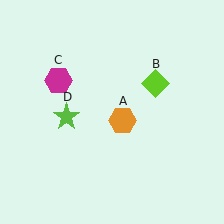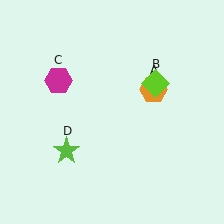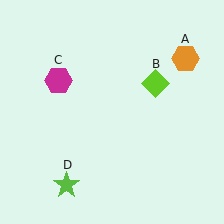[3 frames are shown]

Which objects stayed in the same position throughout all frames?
Lime diamond (object B) and magenta hexagon (object C) remained stationary.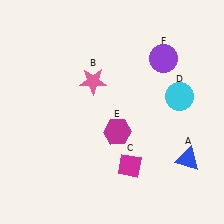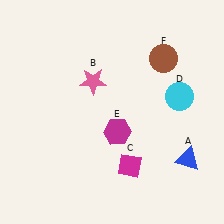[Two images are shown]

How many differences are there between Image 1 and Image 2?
There is 1 difference between the two images.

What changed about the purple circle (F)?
In Image 1, F is purple. In Image 2, it changed to brown.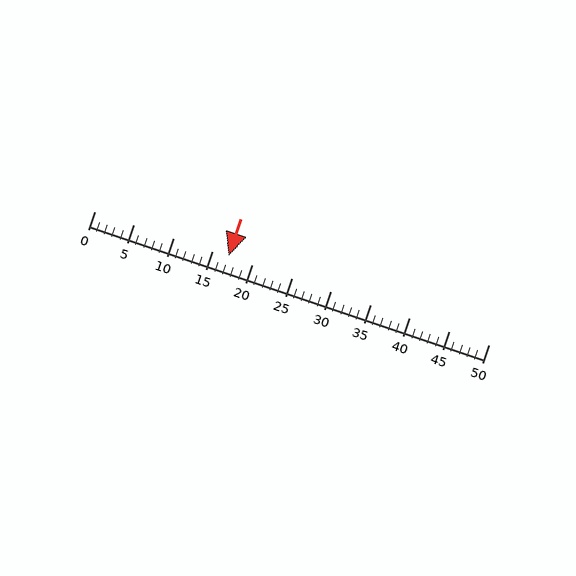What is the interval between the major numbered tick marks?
The major tick marks are spaced 5 units apart.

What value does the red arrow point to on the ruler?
The red arrow points to approximately 17.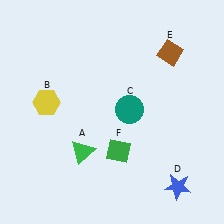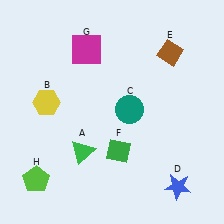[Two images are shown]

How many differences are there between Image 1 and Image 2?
There are 2 differences between the two images.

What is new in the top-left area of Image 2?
A magenta square (G) was added in the top-left area of Image 2.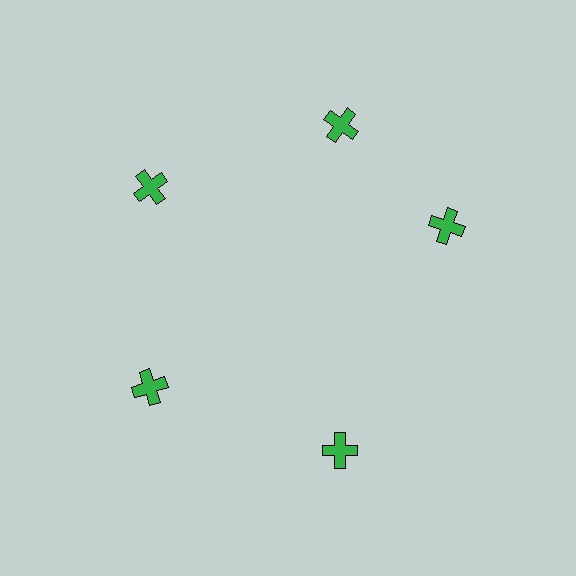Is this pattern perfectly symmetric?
No. The 5 green crosses are arranged in a ring, but one element near the 3 o'clock position is rotated out of alignment along the ring, breaking the 5-fold rotational symmetry.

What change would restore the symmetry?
The symmetry would be restored by rotating it back into even spacing with its neighbors so that all 5 crosses sit at equal angles and equal distance from the center.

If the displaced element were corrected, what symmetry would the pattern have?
It would have 5-fold rotational symmetry — the pattern would map onto itself every 72 degrees.